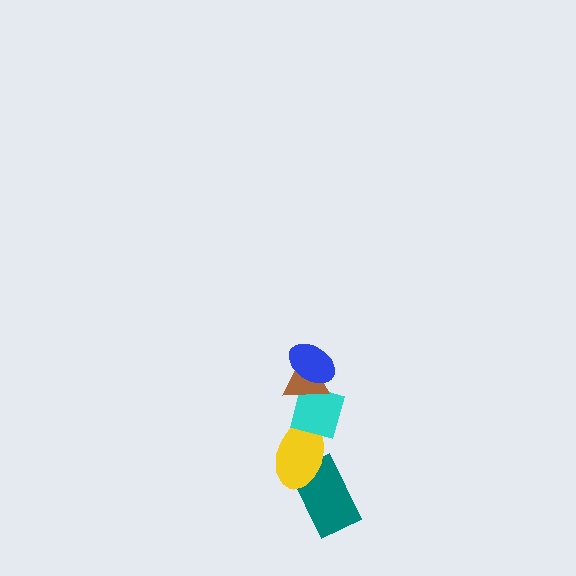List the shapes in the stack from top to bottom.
From top to bottom: the blue ellipse, the brown triangle, the cyan square, the yellow ellipse, the teal rectangle.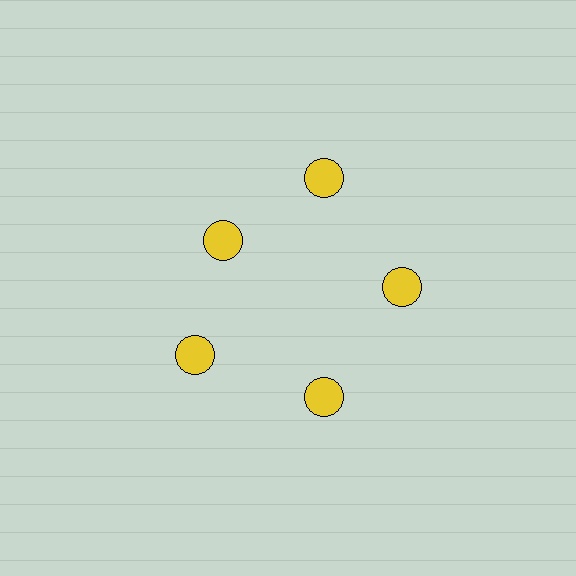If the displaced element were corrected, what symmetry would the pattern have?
It would have 5-fold rotational symmetry — the pattern would map onto itself every 72 degrees.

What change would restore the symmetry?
The symmetry would be restored by moving it outward, back onto the ring so that all 5 circles sit at equal angles and equal distance from the center.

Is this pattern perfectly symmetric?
No. The 5 yellow circles are arranged in a ring, but one element near the 10 o'clock position is pulled inward toward the center, breaking the 5-fold rotational symmetry.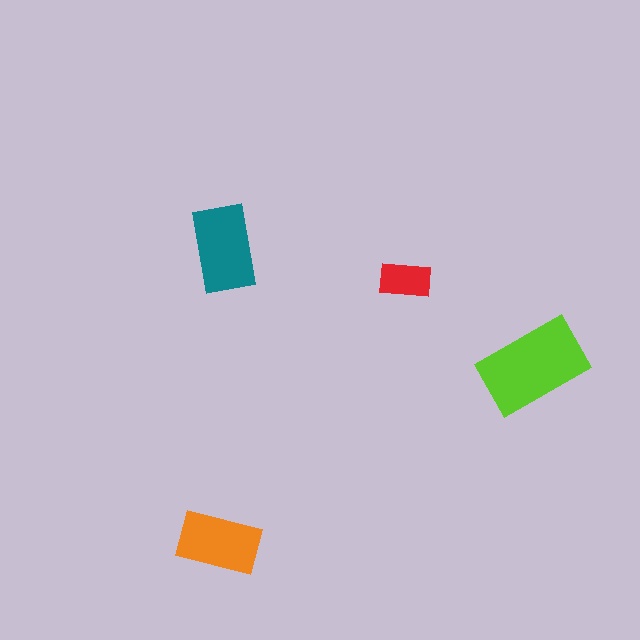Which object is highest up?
The teal rectangle is topmost.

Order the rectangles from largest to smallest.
the lime one, the teal one, the orange one, the red one.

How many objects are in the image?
There are 4 objects in the image.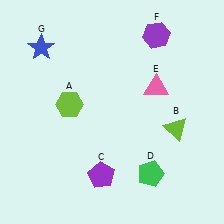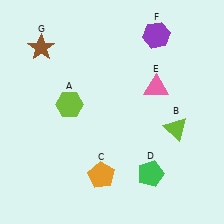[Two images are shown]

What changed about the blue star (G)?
In Image 1, G is blue. In Image 2, it changed to brown.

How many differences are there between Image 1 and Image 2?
There are 2 differences between the two images.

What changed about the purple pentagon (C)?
In Image 1, C is purple. In Image 2, it changed to orange.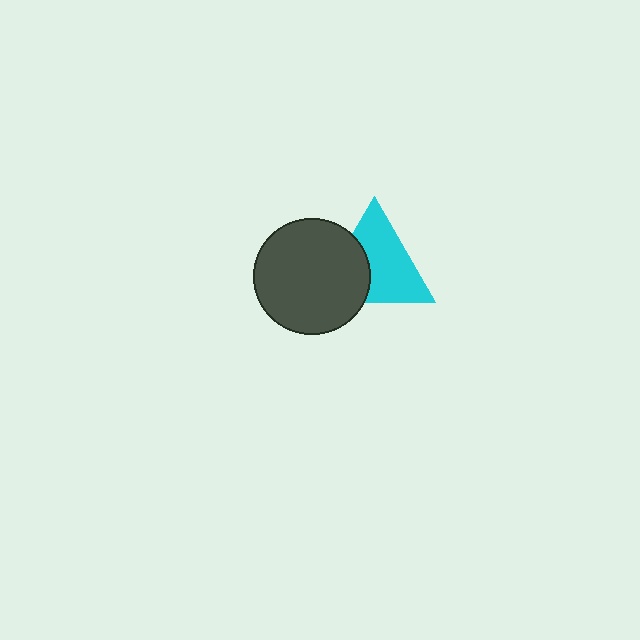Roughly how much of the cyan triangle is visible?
About half of it is visible (roughly 64%).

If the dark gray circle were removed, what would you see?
You would see the complete cyan triangle.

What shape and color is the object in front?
The object in front is a dark gray circle.